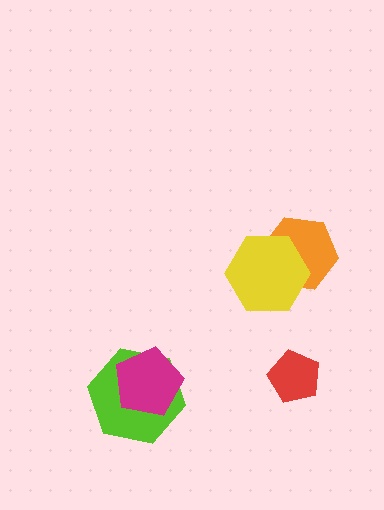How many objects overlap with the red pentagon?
0 objects overlap with the red pentagon.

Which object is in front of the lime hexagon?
The magenta pentagon is in front of the lime hexagon.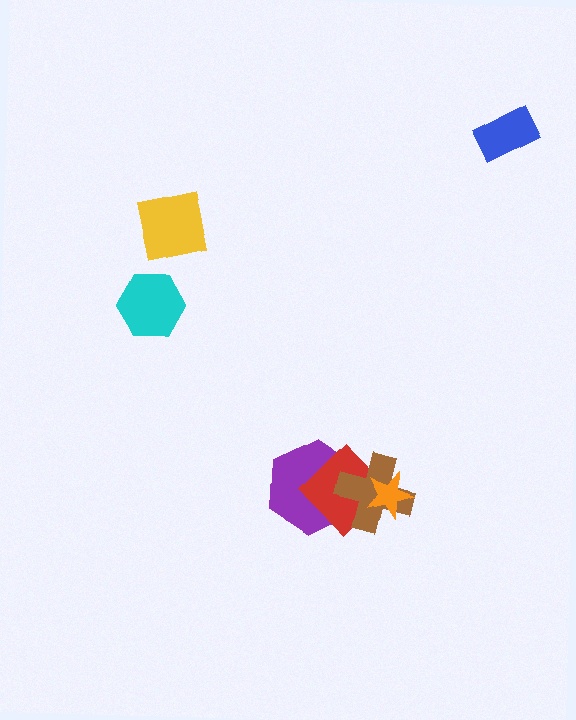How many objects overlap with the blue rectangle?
0 objects overlap with the blue rectangle.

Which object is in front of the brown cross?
The orange star is in front of the brown cross.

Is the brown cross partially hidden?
Yes, it is partially covered by another shape.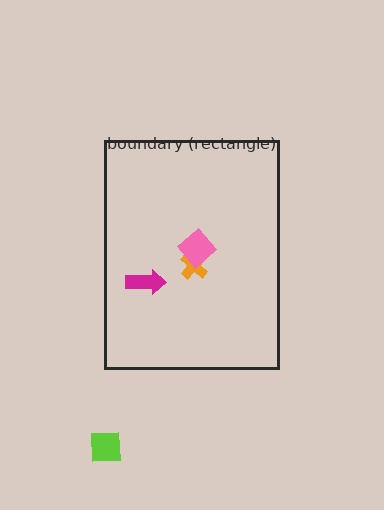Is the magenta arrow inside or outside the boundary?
Inside.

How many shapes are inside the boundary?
3 inside, 1 outside.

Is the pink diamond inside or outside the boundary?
Inside.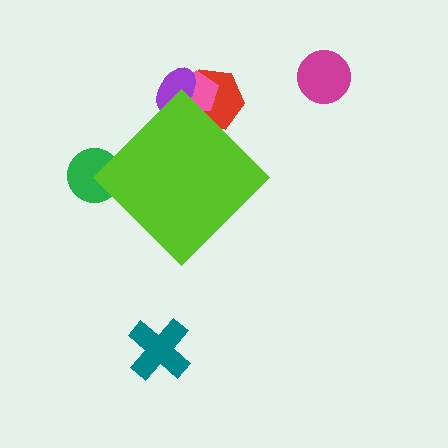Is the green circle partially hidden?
Yes, the green circle is partially hidden behind the lime diamond.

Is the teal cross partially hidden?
No, the teal cross is fully visible.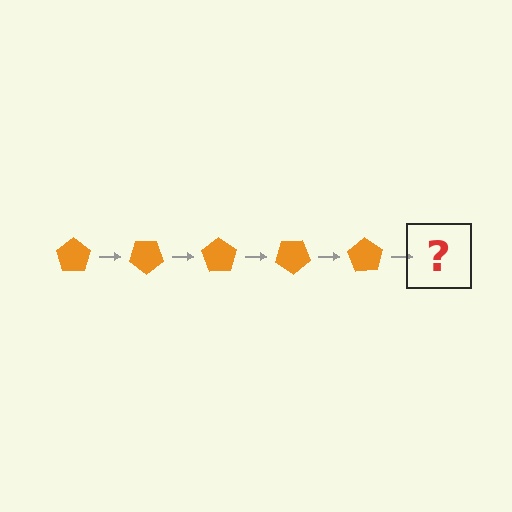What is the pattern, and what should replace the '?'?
The pattern is that the pentagon rotates 35 degrees each step. The '?' should be an orange pentagon rotated 175 degrees.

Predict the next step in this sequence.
The next step is an orange pentagon rotated 175 degrees.